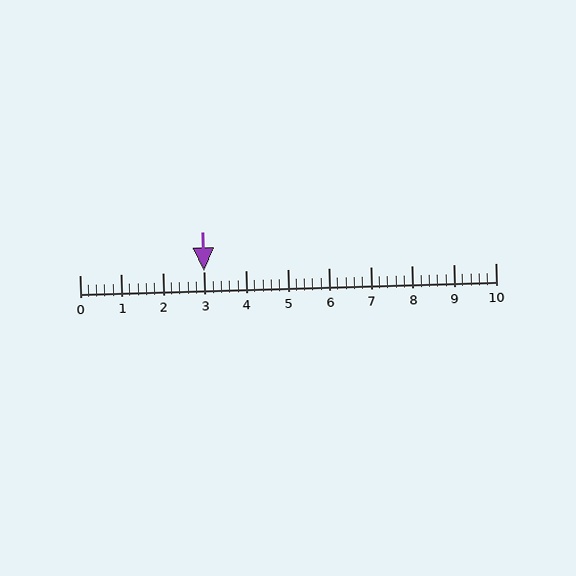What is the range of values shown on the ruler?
The ruler shows values from 0 to 10.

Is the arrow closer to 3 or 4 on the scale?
The arrow is closer to 3.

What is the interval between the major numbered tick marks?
The major tick marks are spaced 1 units apart.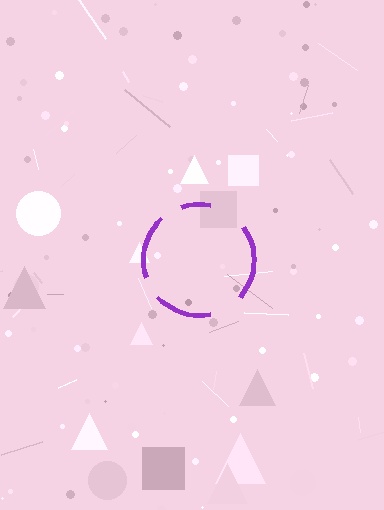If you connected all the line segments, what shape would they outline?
They would outline a circle.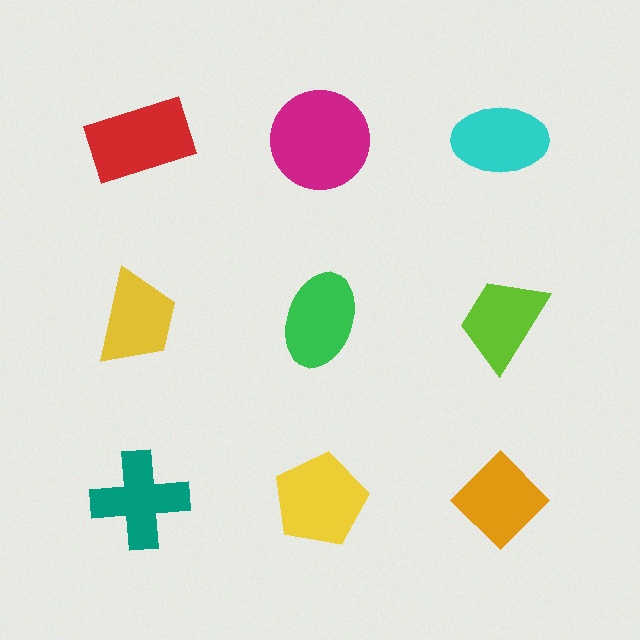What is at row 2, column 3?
A lime trapezoid.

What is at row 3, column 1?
A teal cross.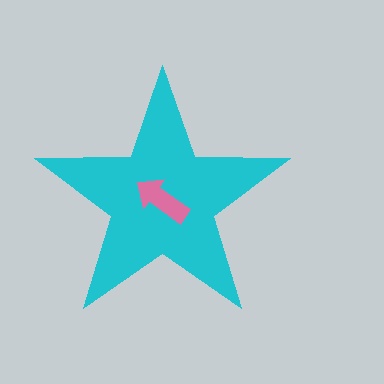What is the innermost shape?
The pink arrow.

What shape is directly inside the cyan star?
The pink arrow.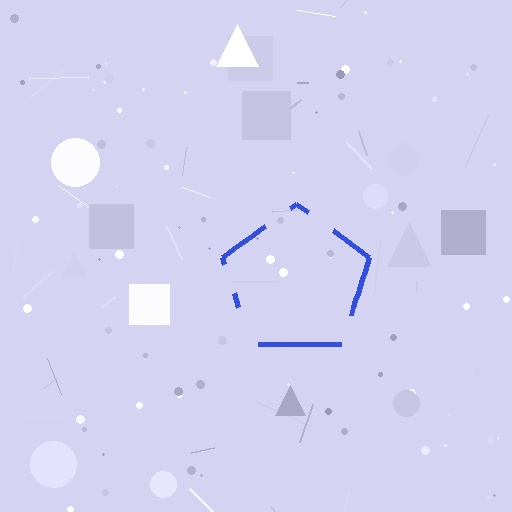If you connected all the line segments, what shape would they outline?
They would outline a pentagon.